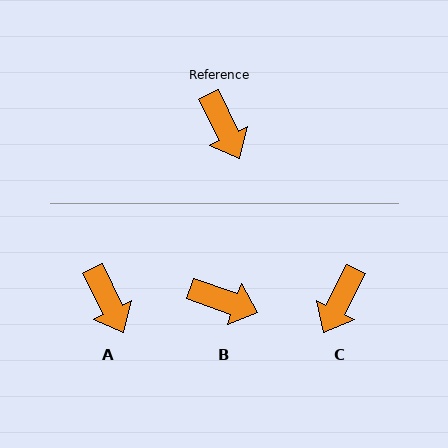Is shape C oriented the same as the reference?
No, it is off by about 53 degrees.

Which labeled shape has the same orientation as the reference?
A.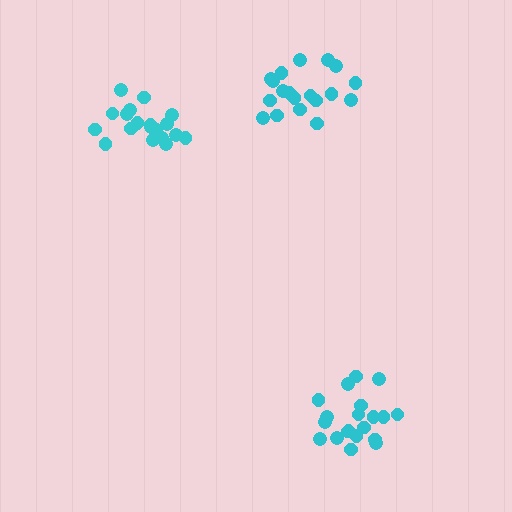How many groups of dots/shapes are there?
There are 3 groups.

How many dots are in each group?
Group 1: 19 dots, Group 2: 19 dots, Group 3: 20 dots (58 total).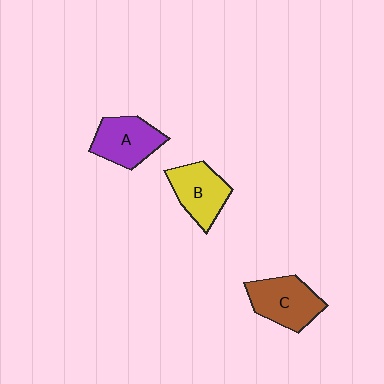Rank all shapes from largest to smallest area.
From largest to smallest: C (brown), A (purple), B (yellow).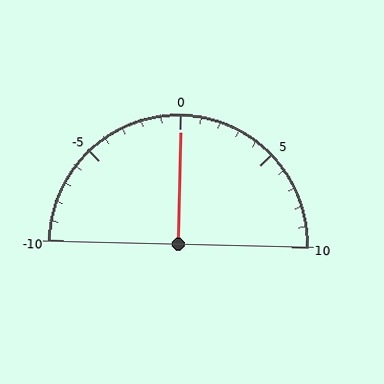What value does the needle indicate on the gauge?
The needle indicates approximately 0.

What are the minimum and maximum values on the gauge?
The gauge ranges from -10 to 10.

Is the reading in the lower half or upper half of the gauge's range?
The reading is in the upper half of the range (-10 to 10).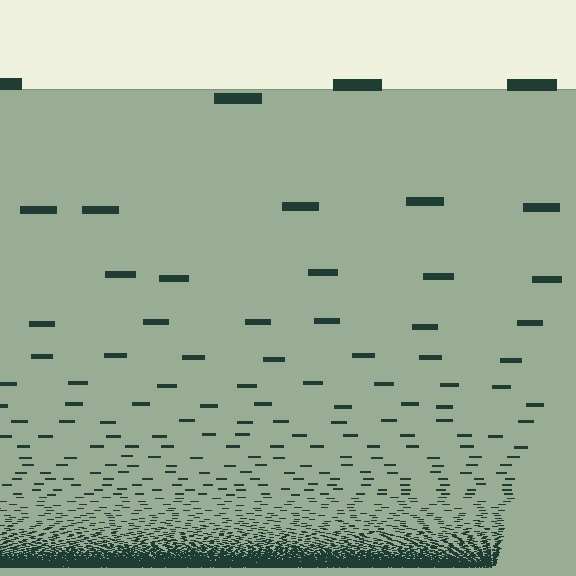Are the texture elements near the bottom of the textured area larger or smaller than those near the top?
Smaller. The gradient is inverted — elements near the bottom are smaller and denser.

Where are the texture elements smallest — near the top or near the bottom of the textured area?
Near the bottom.